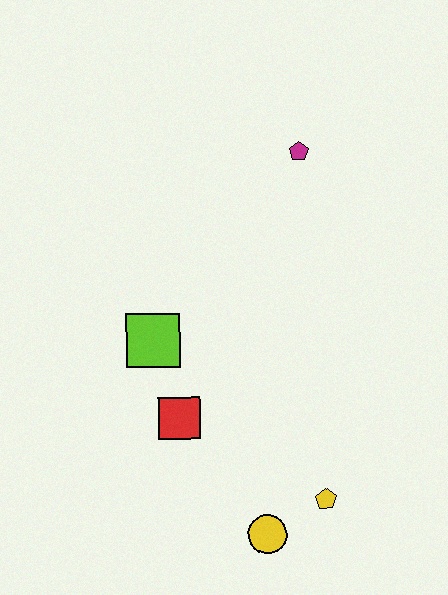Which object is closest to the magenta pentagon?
The lime square is closest to the magenta pentagon.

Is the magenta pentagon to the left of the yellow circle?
No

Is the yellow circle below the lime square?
Yes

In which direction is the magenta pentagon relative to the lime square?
The magenta pentagon is above the lime square.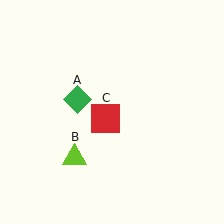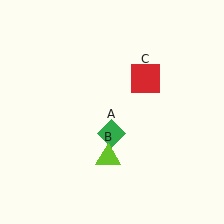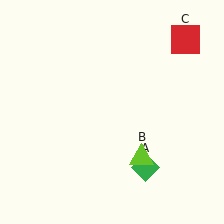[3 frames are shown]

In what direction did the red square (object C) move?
The red square (object C) moved up and to the right.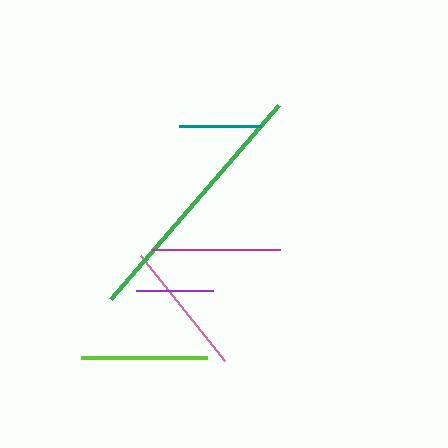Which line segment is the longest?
The green line is the longest at approximately 257 pixels.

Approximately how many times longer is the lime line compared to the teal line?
The lime line is approximately 1.5 times the length of the teal line.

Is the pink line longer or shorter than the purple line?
The pink line is longer than the purple line.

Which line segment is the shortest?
The purple line is the shortest at approximately 78 pixels.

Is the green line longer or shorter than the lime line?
The green line is longer than the lime line.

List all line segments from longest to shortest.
From longest to shortest: green, pink, magenta, lime, teal, purple.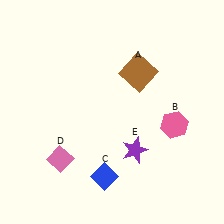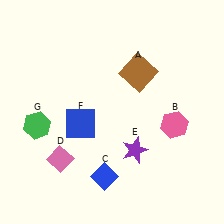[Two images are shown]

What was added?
A blue square (F), a green hexagon (G) were added in Image 2.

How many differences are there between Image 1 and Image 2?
There are 2 differences between the two images.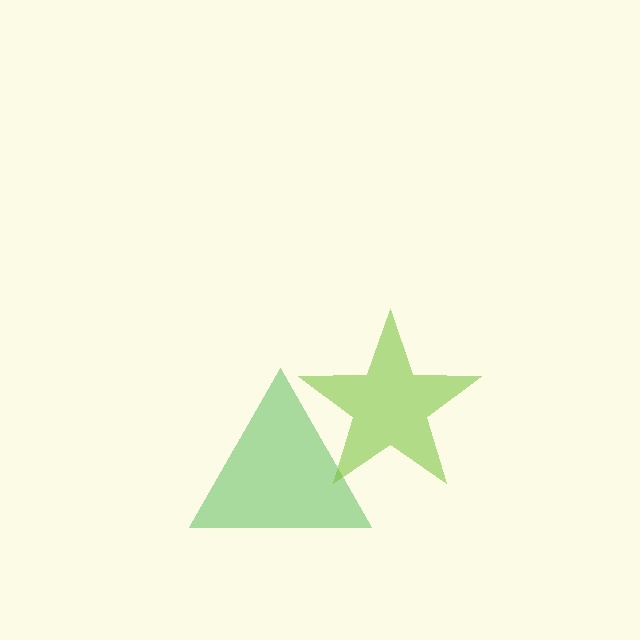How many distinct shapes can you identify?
There are 2 distinct shapes: a green triangle, a lime star.